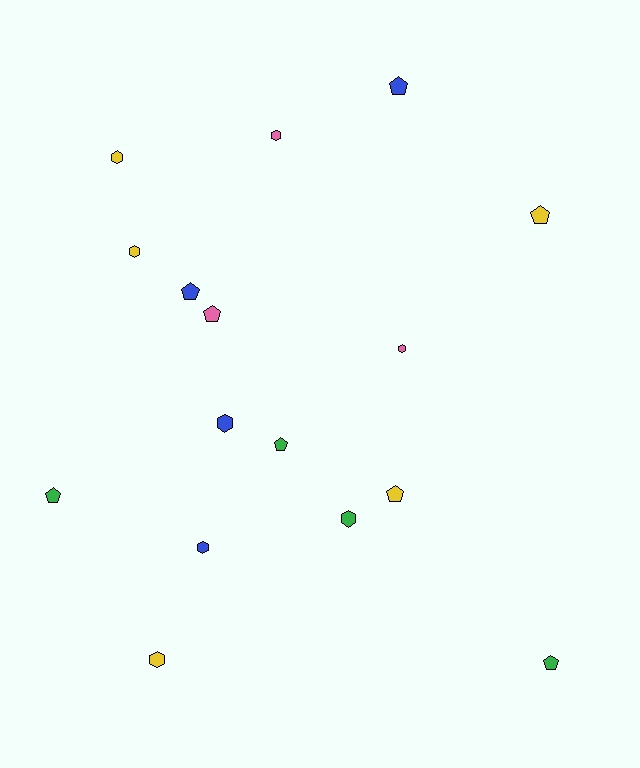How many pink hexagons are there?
There are 2 pink hexagons.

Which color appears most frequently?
Yellow, with 5 objects.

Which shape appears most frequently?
Hexagon, with 8 objects.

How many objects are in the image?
There are 16 objects.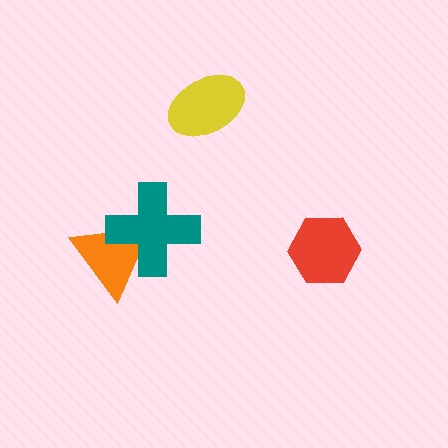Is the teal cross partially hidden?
No, no other shape covers it.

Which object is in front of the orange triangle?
The teal cross is in front of the orange triangle.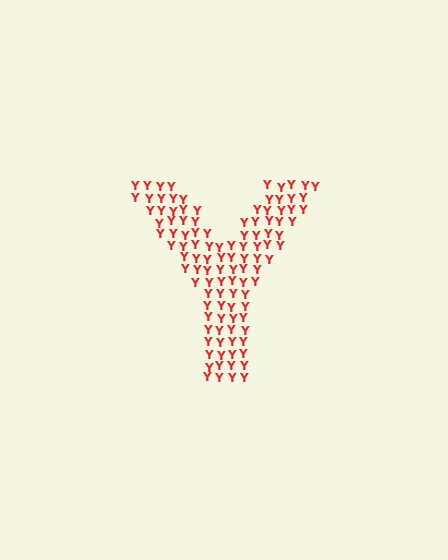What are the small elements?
The small elements are letter Y's.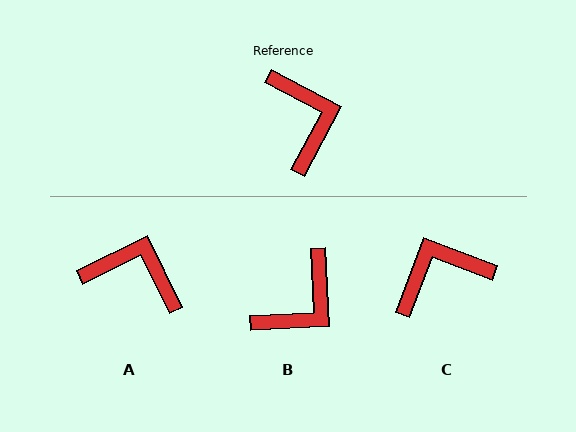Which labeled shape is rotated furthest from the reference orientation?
C, about 98 degrees away.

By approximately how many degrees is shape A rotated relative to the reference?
Approximately 54 degrees counter-clockwise.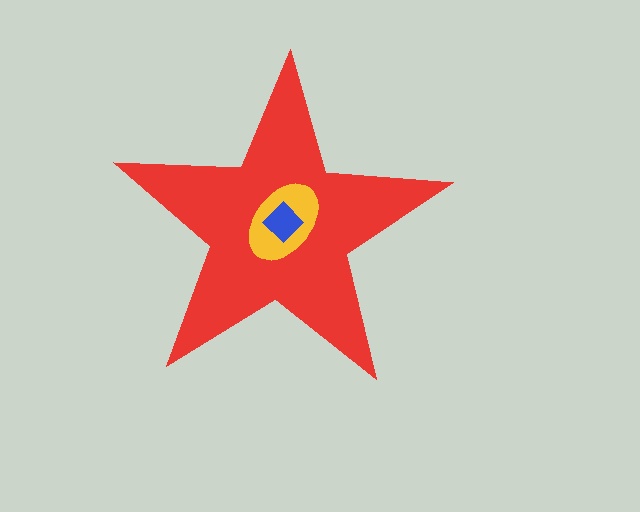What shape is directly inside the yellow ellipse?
The blue diamond.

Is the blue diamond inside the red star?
Yes.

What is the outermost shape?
The red star.